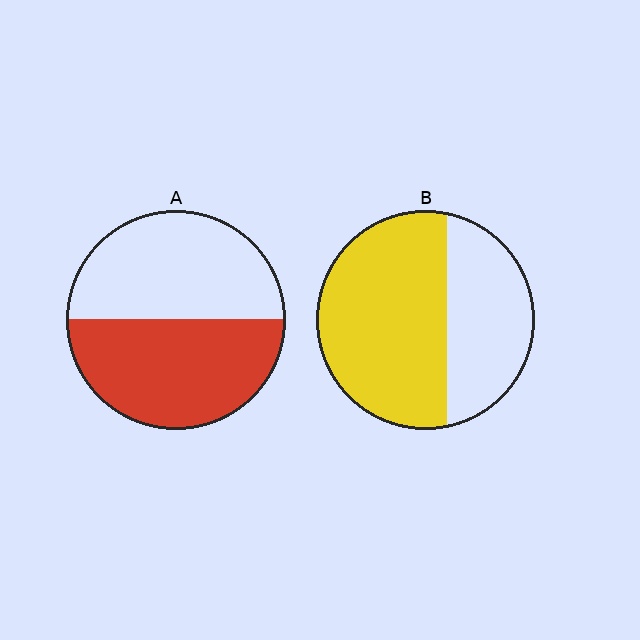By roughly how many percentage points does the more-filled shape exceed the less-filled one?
By roughly 10 percentage points (B over A).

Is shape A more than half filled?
Roughly half.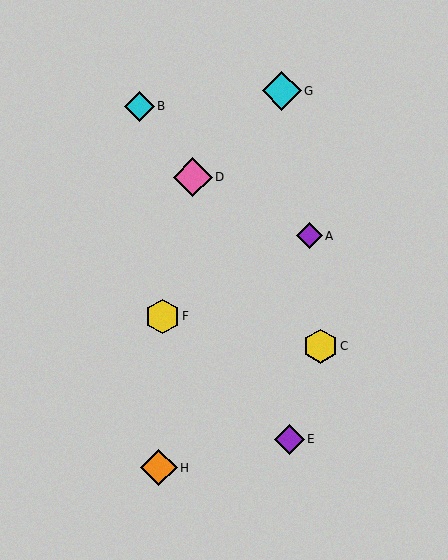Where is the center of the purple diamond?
The center of the purple diamond is at (309, 236).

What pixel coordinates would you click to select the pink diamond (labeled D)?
Click at (193, 177) to select the pink diamond D.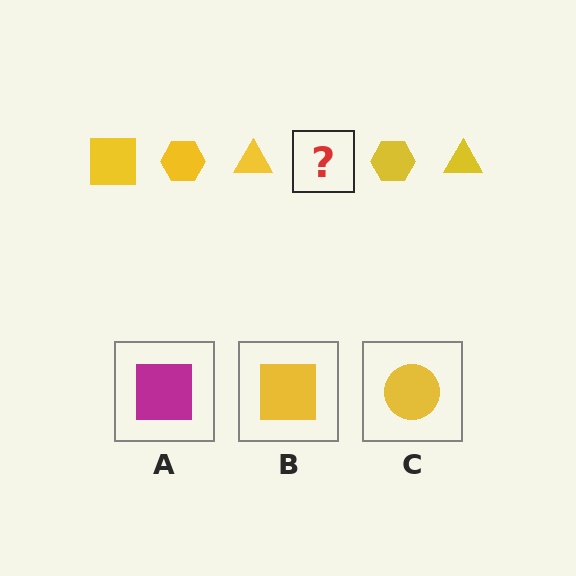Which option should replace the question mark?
Option B.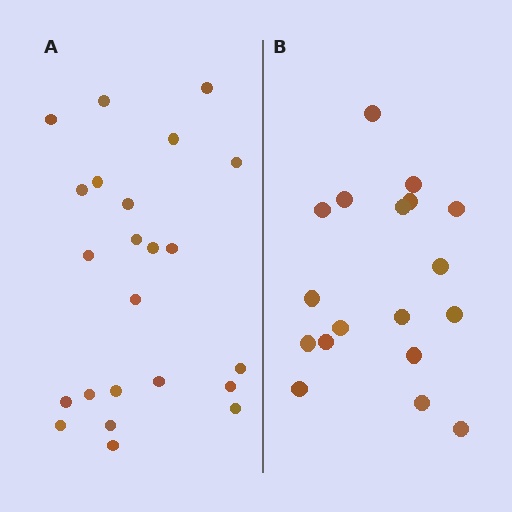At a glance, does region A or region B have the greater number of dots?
Region A (the left region) has more dots.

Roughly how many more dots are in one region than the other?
Region A has about 5 more dots than region B.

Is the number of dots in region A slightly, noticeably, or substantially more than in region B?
Region A has noticeably more, but not dramatically so. The ratio is roughly 1.3 to 1.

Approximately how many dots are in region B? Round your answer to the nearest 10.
About 20 dots. (The exact count is 18, which rounds to 20.)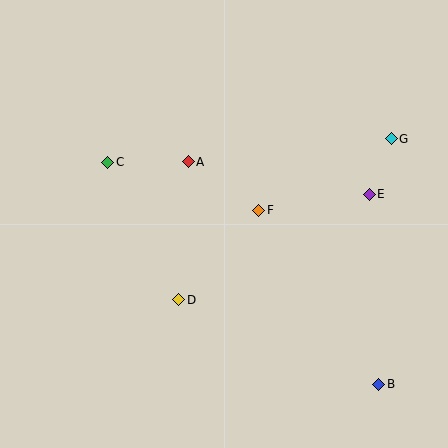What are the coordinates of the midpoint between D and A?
The midpoint between D and A is at (184, 231).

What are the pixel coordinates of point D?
Point D is at (179, 300).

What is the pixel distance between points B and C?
The distance between B and C is 351 pixels.